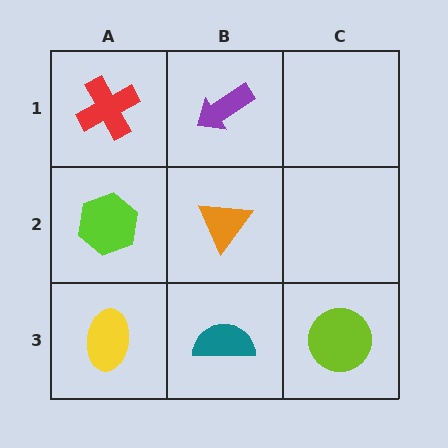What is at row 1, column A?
A red cross.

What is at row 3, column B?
A teal semicircle.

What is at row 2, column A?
A lime hexagon.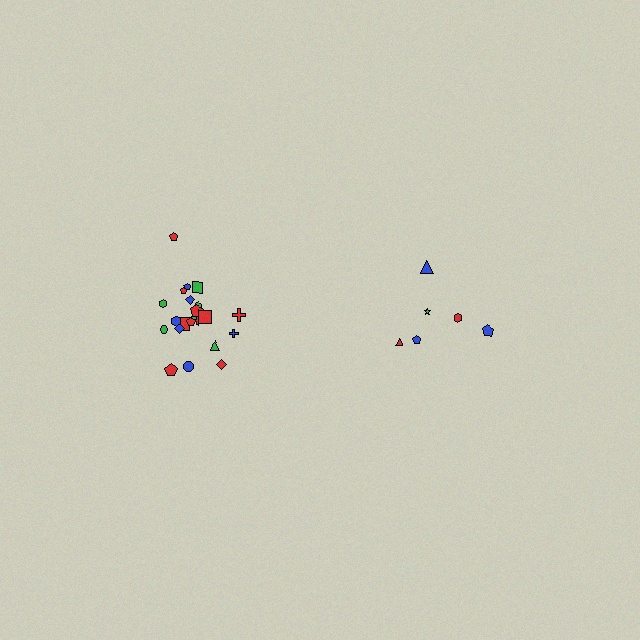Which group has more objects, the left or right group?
The left group.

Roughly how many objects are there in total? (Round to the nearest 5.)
Roughly 30 objects in total.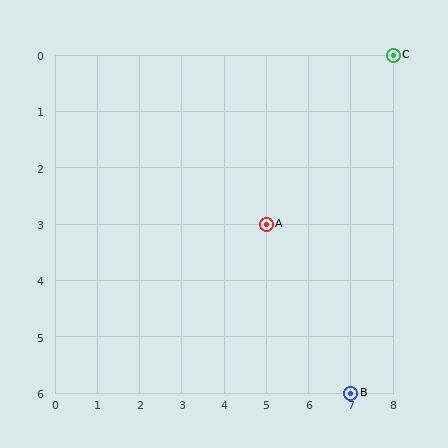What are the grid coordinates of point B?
Point B is at grid coordinates (7, 6).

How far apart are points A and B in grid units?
Points A and B are 2 columns and 3 rows apart (about 3.6 grid units diagonally).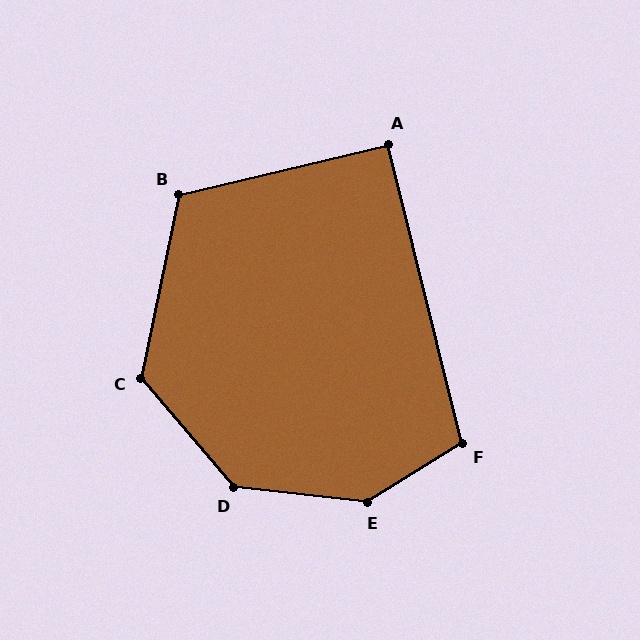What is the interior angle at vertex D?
Approximately 137 degrees (obtuse).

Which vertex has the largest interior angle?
E, at approximately 142 degrees.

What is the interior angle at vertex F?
Approximately 108 degrees (obtuse).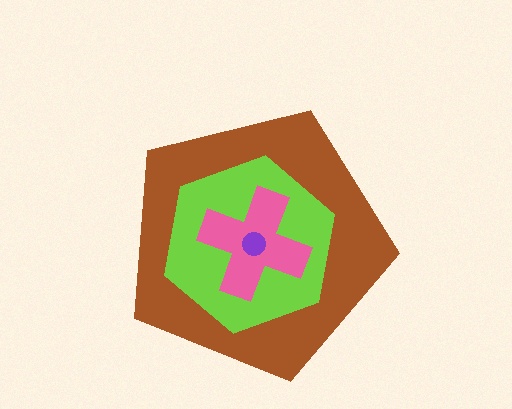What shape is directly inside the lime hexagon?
The pink cross.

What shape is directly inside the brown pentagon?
The lime hexagon.